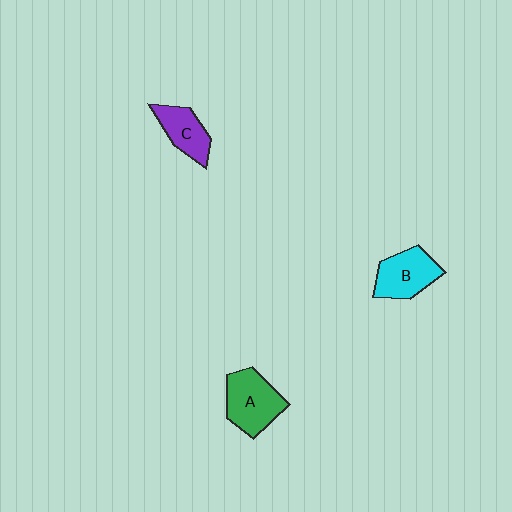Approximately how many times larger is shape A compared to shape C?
Approximately 1.4 times.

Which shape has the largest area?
Shape A (green).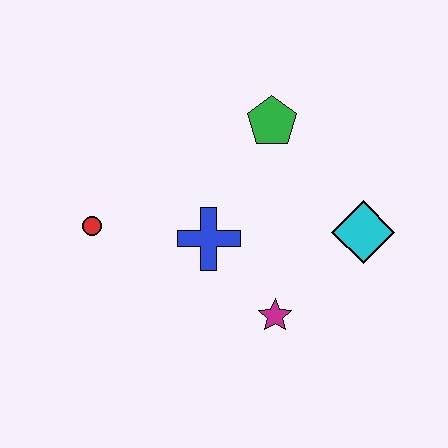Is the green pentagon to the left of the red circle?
No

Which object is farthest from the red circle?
The cyan diamond is farthest from the red circle.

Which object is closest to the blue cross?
The magenta star is closest to the blue cross.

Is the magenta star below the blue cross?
Yes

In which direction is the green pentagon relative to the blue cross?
The green pentagon is above the blue cross.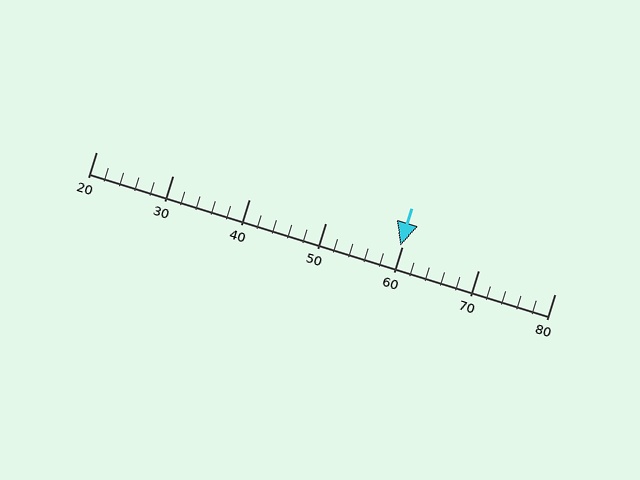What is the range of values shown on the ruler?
The ruler shows values from 20 to 80.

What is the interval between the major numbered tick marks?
The major tick marks are spaced 10 units apart.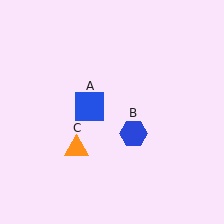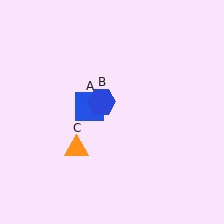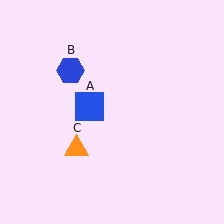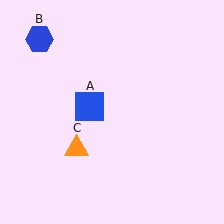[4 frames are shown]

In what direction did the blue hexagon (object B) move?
The blue hexagon (object B) moved up and to the left.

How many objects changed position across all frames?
1 object changed position: blue hexagon (object B).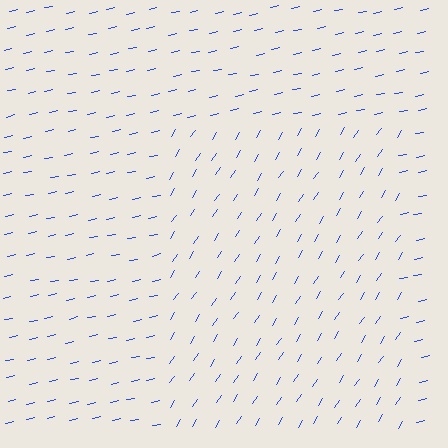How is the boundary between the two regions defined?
The boundary is defined purely by a change in line orientation (approximately 45 degrees difference). All lines are the same color and thickness.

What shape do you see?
I see a rectangle.